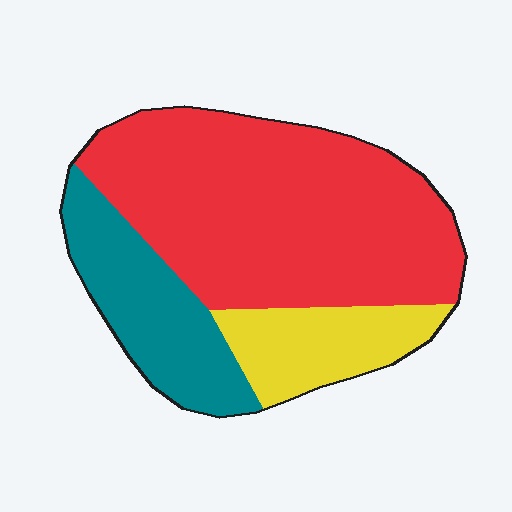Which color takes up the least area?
Yellow, at roughly 15%.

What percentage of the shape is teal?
Teal covers 22% of the shape.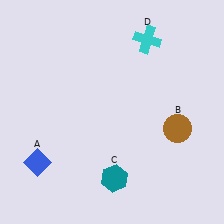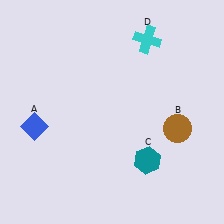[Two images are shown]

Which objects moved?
The objects that moved are: the blue diamond (A), the teal hexagon (C).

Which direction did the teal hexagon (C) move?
The teal hexagon (C) moved right.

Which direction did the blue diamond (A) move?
The blue diamond (A) moved up.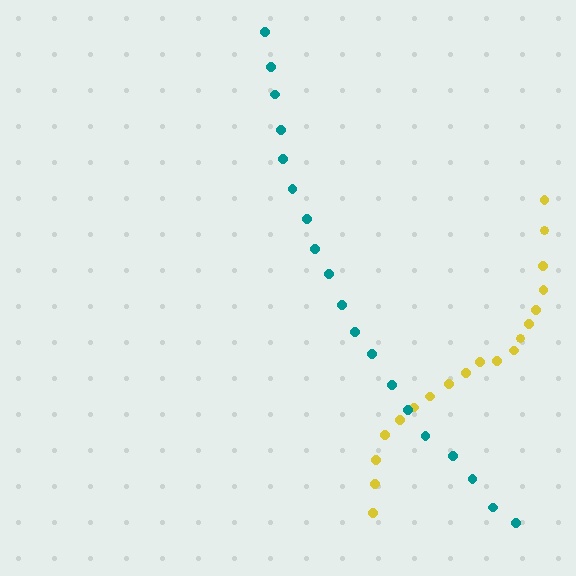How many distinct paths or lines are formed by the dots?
There are 2 distinct paths.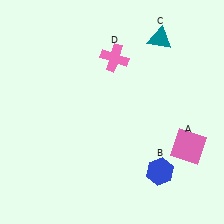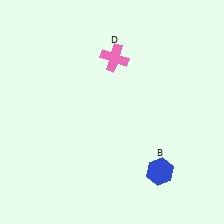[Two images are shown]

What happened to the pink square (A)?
The pink square (A) was removed in Image 2. It was in the bottom-right area of Image 1.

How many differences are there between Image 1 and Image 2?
There are 2 differences between the two images.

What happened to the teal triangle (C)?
The teal triangle (C) was removed in Image 2. It was in the top-right area of Image 1.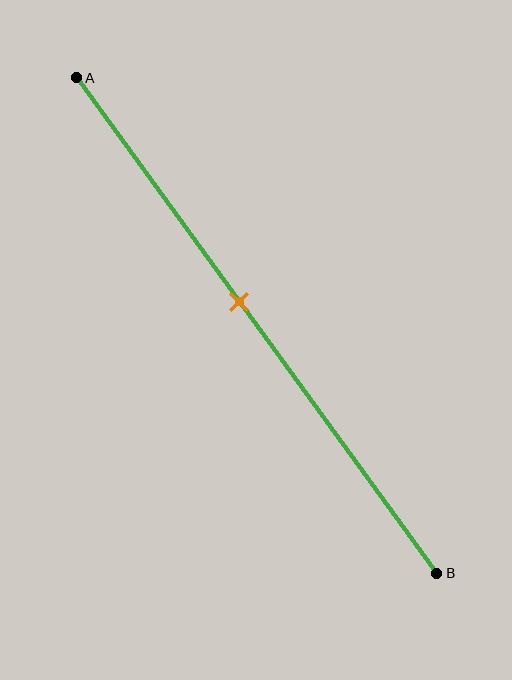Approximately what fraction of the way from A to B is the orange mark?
The orange mark is approximately 45% of the way from A to B.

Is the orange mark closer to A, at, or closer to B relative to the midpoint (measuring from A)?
The orange mark is closer to point A than the midpoint of segment AB.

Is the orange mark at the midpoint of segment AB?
No, the mark is at about 45% from A, not at the 50% midpoint.